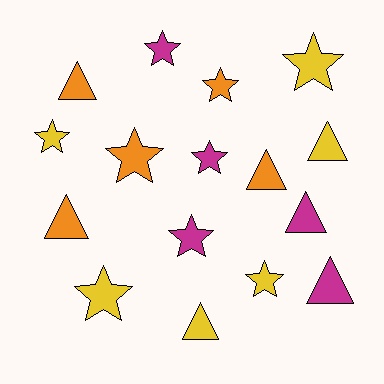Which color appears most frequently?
Yellow, with 6 objects.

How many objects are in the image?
There are 16 objects.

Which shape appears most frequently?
Star, with 9 objects.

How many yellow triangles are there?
There are 2 yellow triangles.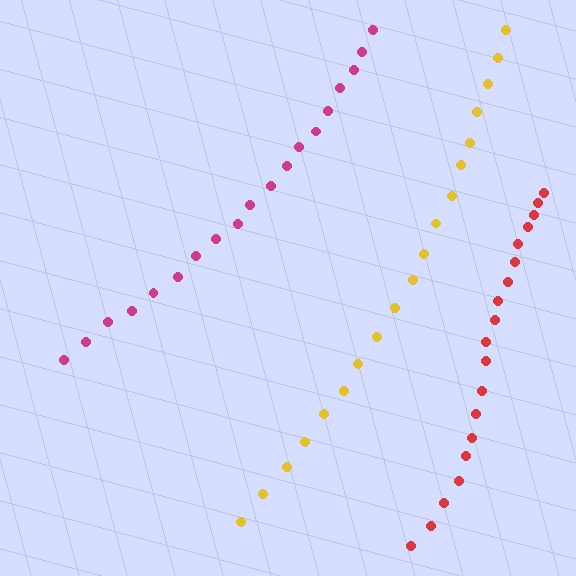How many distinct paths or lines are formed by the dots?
There are 3 distinct paths.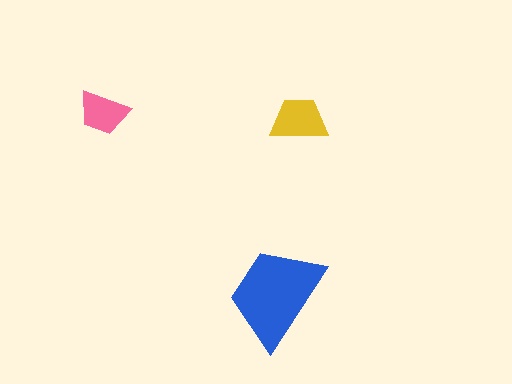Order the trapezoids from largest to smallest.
the blue one, the yellow one, the pink one.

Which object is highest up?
The pink trapezoid is topmost.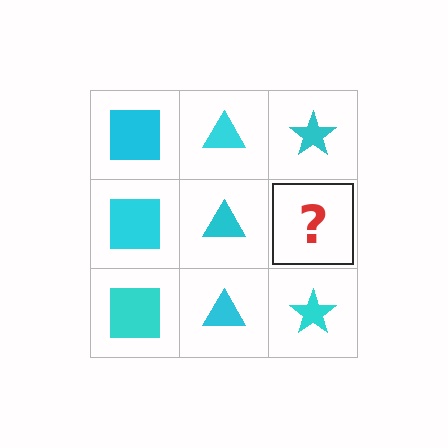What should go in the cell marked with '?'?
The missing cell should contain a cyan star.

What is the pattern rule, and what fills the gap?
The rule is that each column has a consistent shape. The gap should be filled with a cyan star.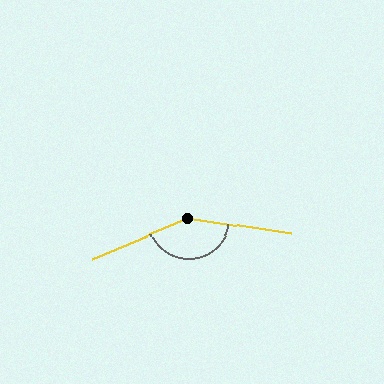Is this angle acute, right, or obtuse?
It is obtuse.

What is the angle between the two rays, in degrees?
Approximately 148 degrees.